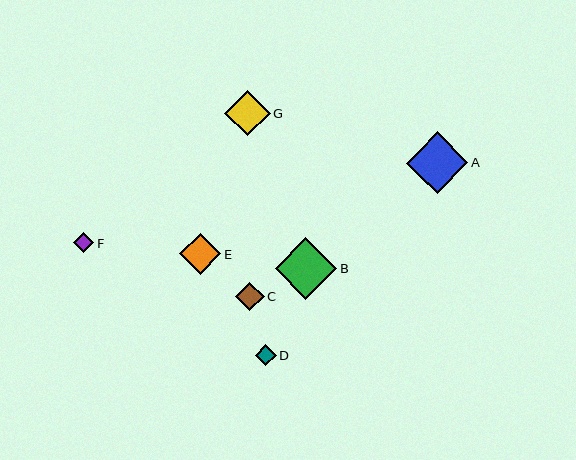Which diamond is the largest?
Diamond B is the largest with a size of approximately 62 pixels.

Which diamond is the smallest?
Diamond F is the smallest with a size of approximately 21 pixels.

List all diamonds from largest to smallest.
From largest to smallest: B, A, G, E, C, D, F.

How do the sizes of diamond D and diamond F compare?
Diamond D and diamond F are approximately the same size.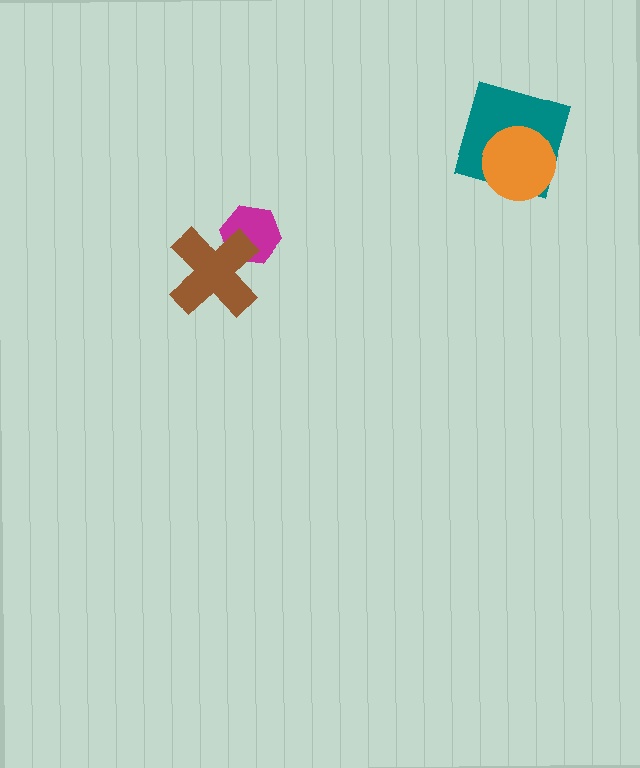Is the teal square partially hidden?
Yes, it is partially covered by another shape.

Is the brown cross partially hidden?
No, no other shape covers it.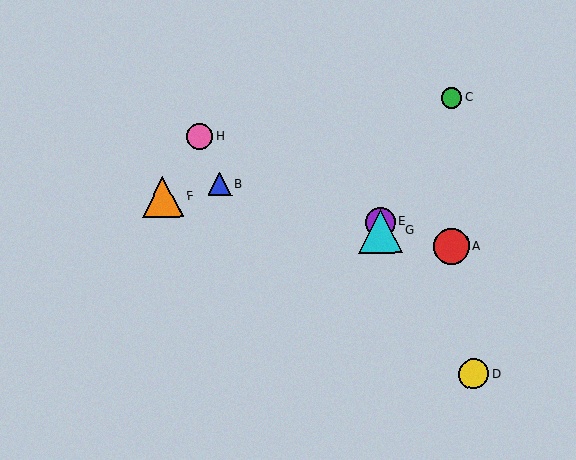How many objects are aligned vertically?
2 objects (E, G) are aligned vertically.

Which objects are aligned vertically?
Objects E, G are aligned vertically.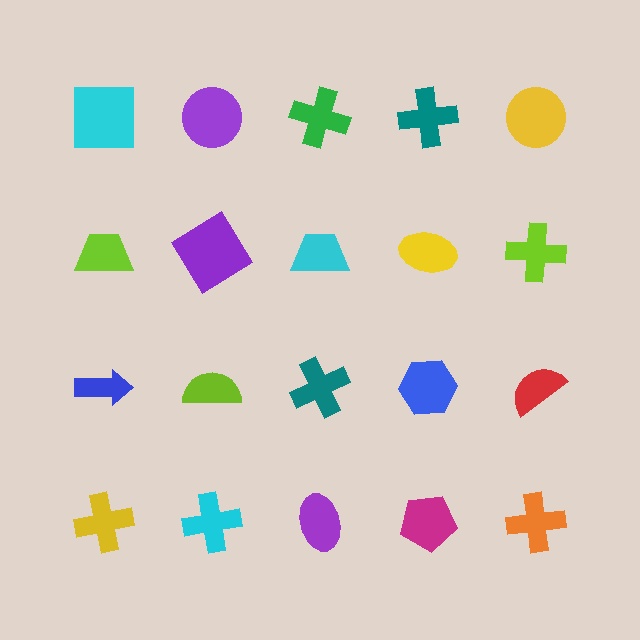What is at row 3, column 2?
A lime semicircle.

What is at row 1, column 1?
A cyan square.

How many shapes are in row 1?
5 shapes.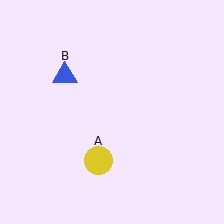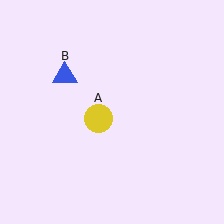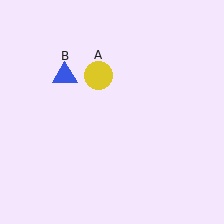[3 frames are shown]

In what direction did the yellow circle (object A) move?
The yellow circle (object A) moved up.